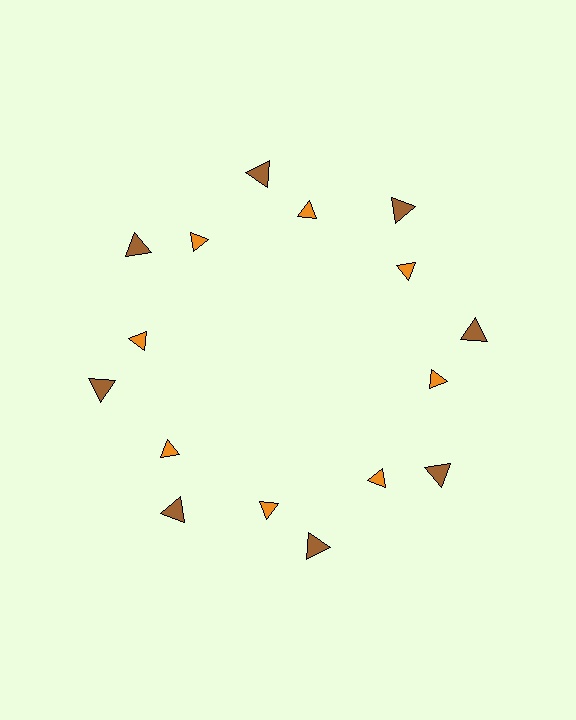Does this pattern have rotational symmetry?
Yes, this pattern has 8-fold rotational symmetry. It looks the same after rotating 45 degrees around the center.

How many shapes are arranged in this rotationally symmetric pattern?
There are 16 shapes, arranged in 8 groups of 2.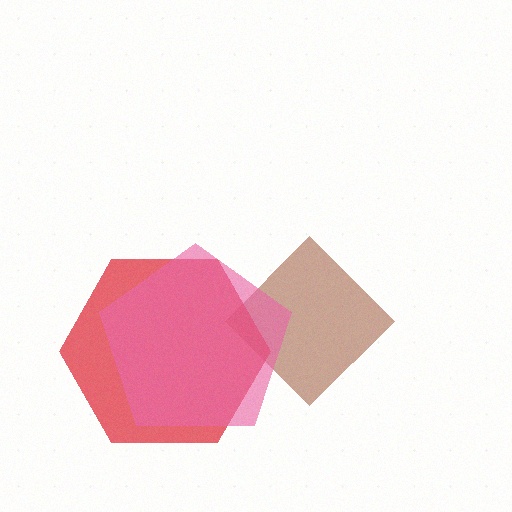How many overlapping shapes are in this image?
There are 3 overlapping shapes in the image.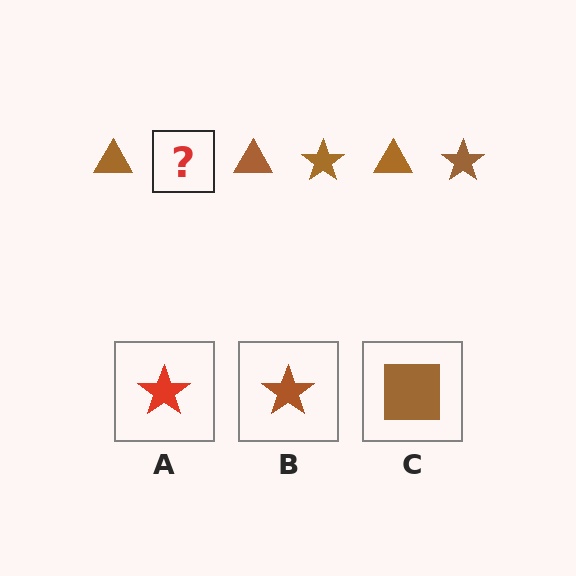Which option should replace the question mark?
Option B.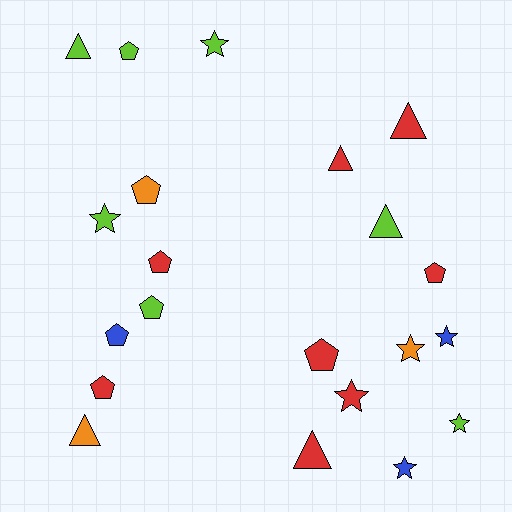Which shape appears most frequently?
Pentagon, with 8 objects.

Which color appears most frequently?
Red, with 8 objects.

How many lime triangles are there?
There are 2 lime triangles.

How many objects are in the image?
There are 21 objects.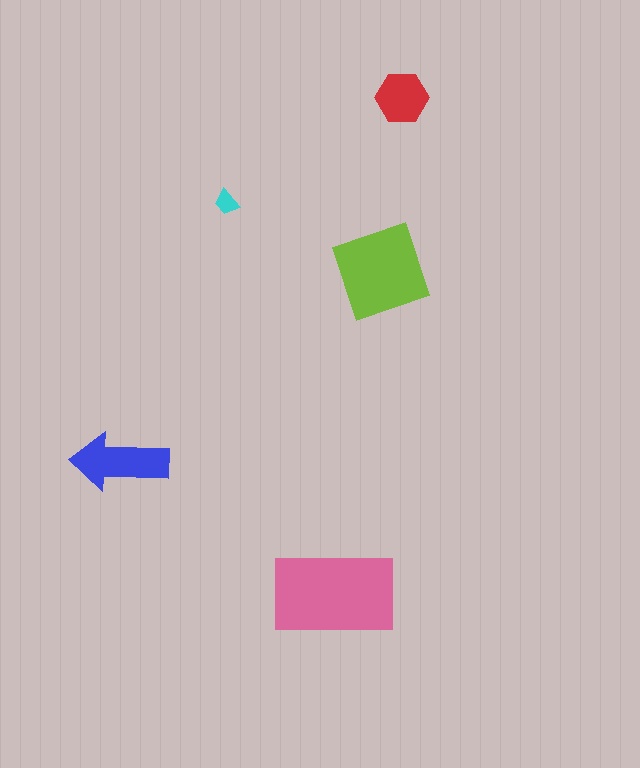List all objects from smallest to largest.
The cyan trapezoid, the red hexagon, the blue arrow, the lime diamond, the pink rectangle.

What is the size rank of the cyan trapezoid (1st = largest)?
5th.